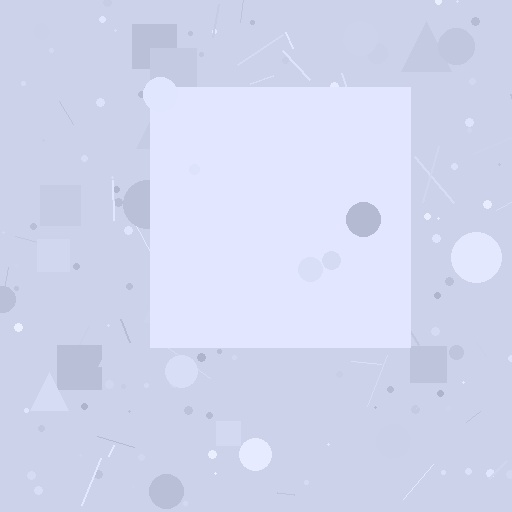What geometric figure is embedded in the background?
A square is embedded in the background.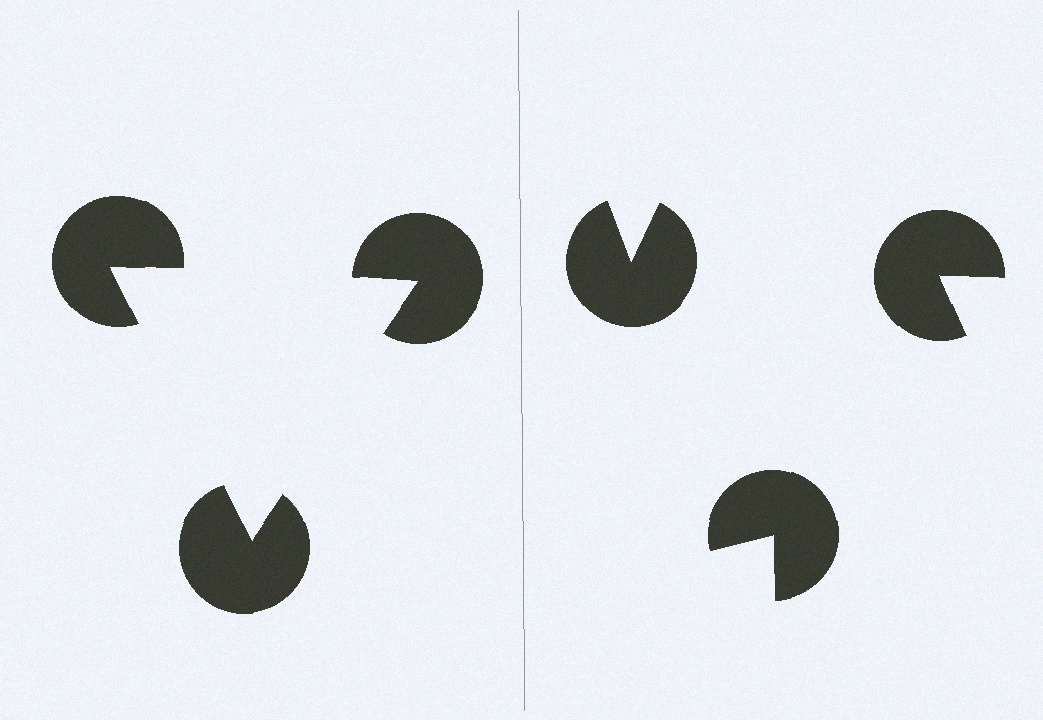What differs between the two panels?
The pac-man discs are positioned identically on both sides; only the wedge orientations differ. On the left they align to a triangle; on the right they are misaligned.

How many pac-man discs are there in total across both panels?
6 — 3 on each side.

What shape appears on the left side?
An illusory triangle.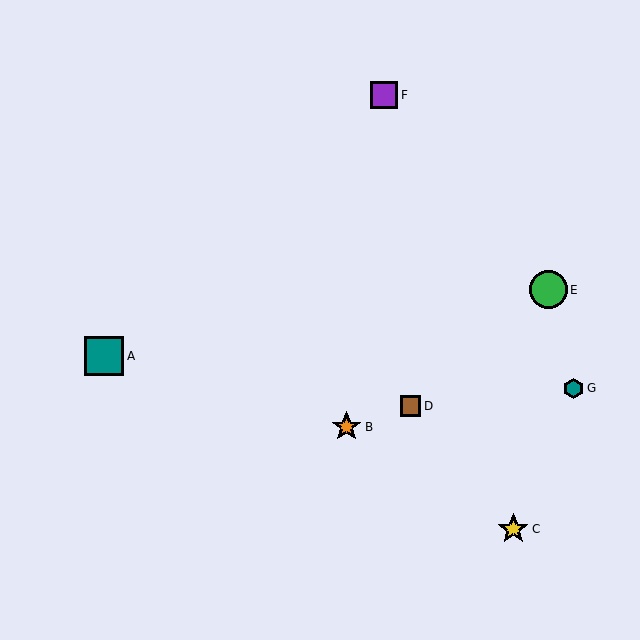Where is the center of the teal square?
The center of the teal square is at (104, 356).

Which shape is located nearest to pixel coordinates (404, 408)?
The brown square (labeled D) at (411, 406) is nearest to that location.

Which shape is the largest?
The teal square (labeled A) is the largest.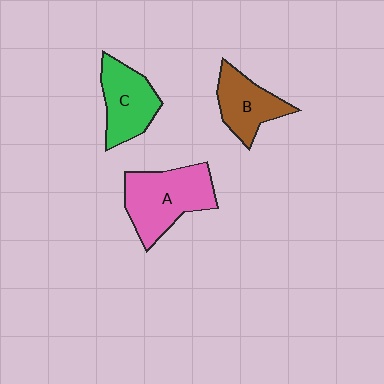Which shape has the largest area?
Shape A (pink).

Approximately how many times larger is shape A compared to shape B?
Approximately 1.5 times.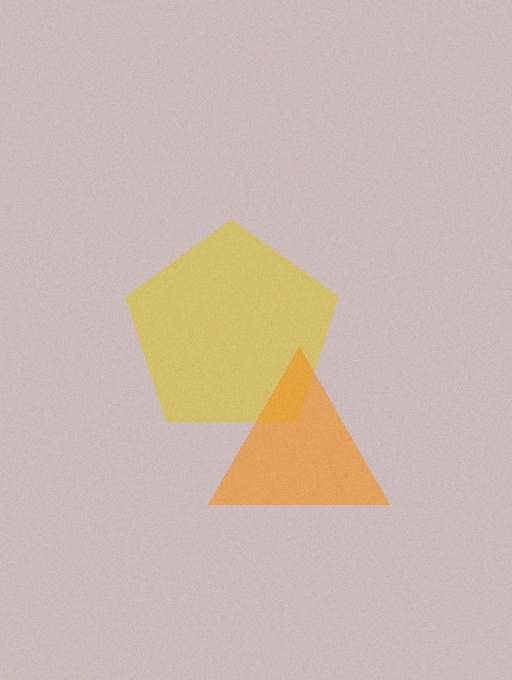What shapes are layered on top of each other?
The layered shapes are: a yellow pentagon, an orange triangle.